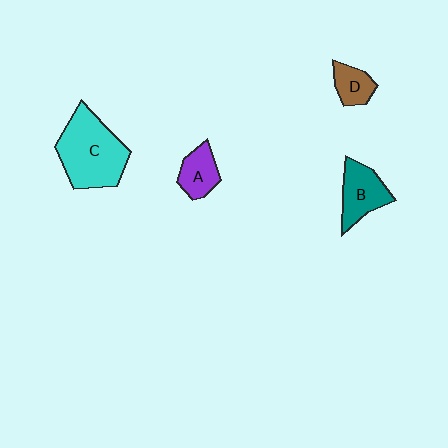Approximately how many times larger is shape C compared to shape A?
Approximately 2.5 times.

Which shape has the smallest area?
Shape D (brown).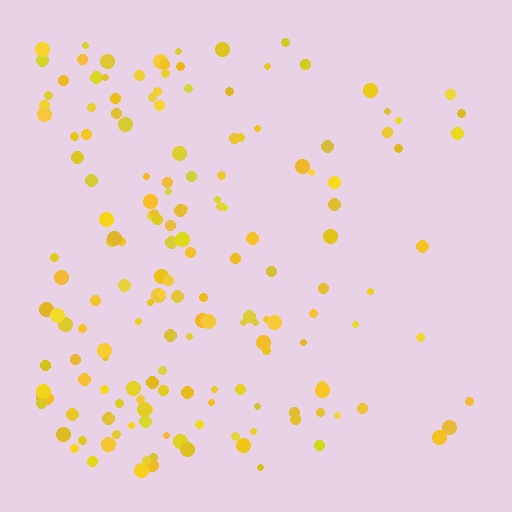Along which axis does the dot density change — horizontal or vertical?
Horizontal.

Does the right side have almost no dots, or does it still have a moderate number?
Still a moderate number, just noticeably fewer than the left.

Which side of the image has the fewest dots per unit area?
The right.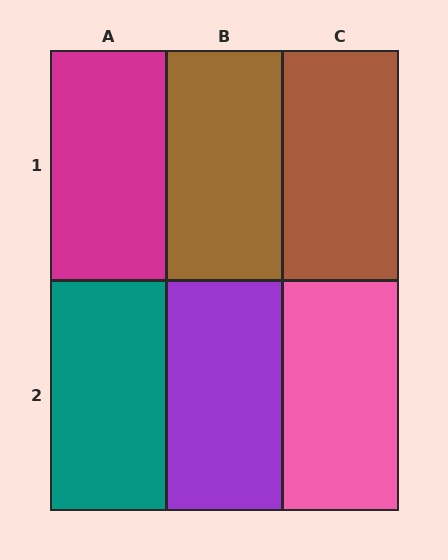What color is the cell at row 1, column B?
Brown.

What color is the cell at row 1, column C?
Brown.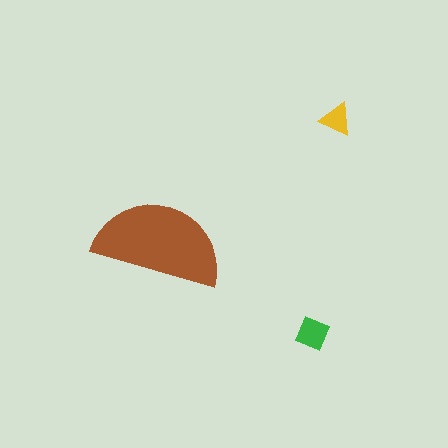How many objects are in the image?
There are 3 objects in the image.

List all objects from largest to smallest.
The brown semicircle, the green diamond, the yellow triangle.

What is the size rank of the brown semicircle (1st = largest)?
1st.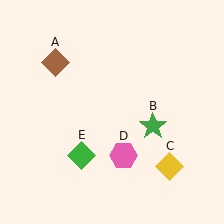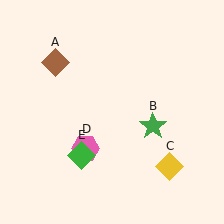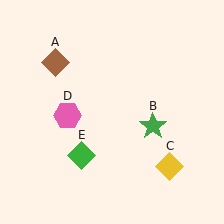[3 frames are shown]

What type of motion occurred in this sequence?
The pink hexagon (object D) rotated clockwise around the center of the scene.